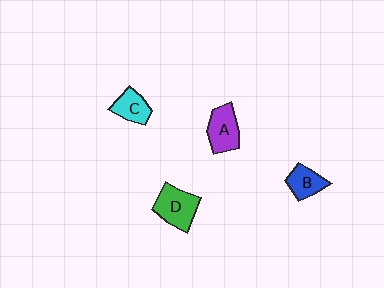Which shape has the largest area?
Shape D (green).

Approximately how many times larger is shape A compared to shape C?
Approximately 1.3 times.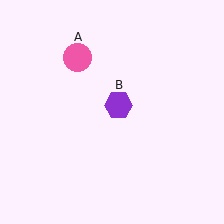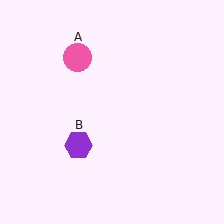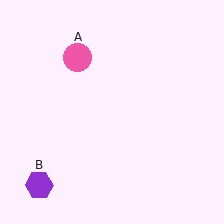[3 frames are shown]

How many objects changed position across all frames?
1 object changed position: purple hexagon (object B).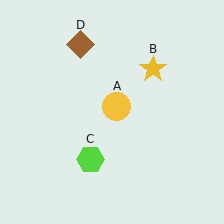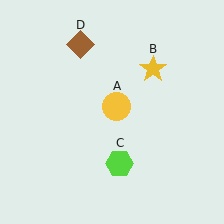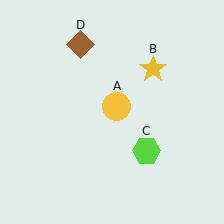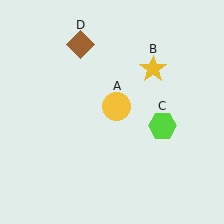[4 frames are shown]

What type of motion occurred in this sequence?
The lime hexagon (object C) rotated counterclockwise around the center of the scene.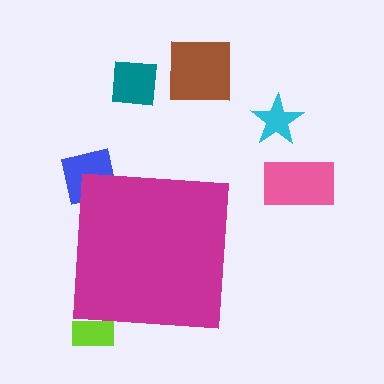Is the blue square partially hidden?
Yes, the blue square is partially hidden behind the magenta square.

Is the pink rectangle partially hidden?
No, the pink rectangle is fully visible.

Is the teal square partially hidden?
No, the teal square is fully visible.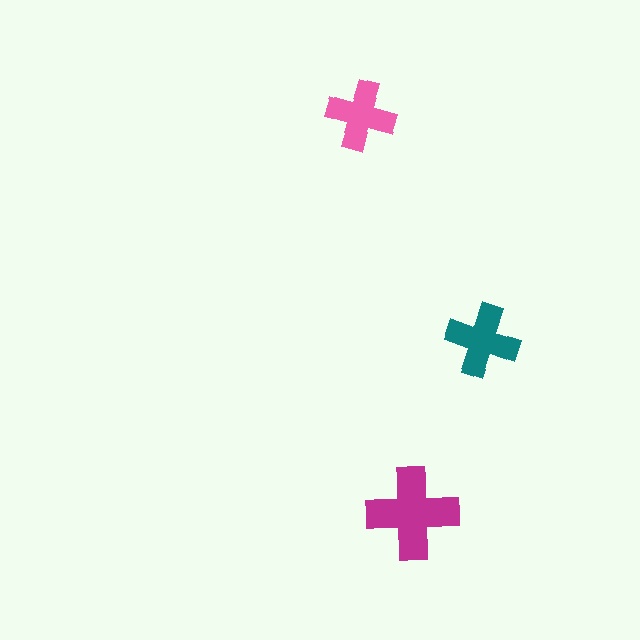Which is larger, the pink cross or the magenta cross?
The magenta one.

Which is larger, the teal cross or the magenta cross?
The magenta one.